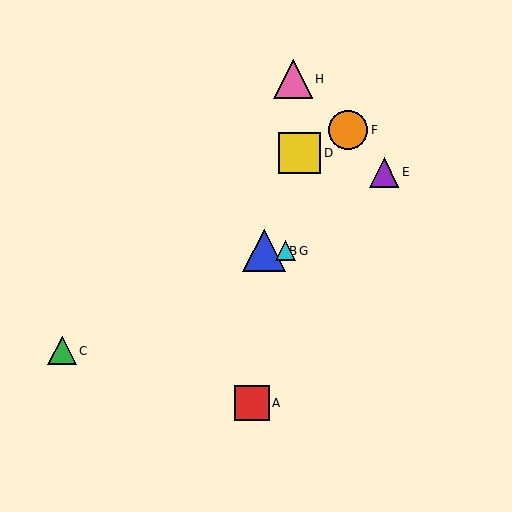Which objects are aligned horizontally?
Objects B, G are aligned horizontally.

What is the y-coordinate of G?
Object G is at y≈251.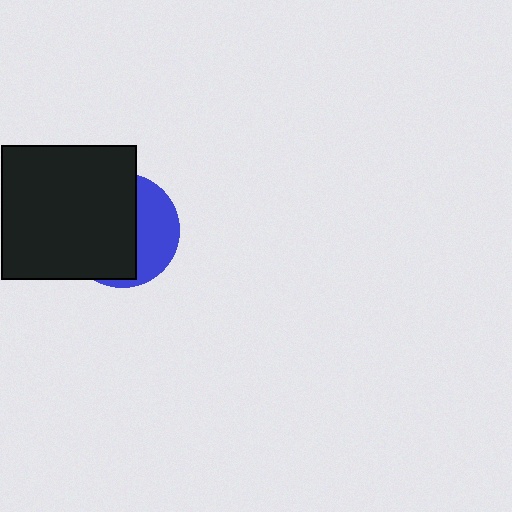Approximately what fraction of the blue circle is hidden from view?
Roughly 64% of the blue circle is hidden behind the black square.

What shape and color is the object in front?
The object in front is a black square.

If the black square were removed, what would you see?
You would see the complete blue circle.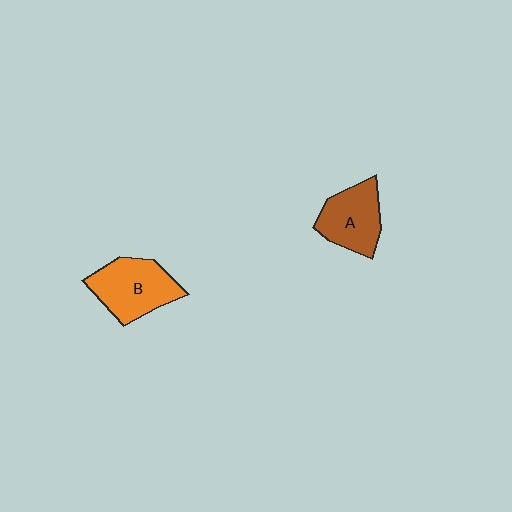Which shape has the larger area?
Shape B (orange).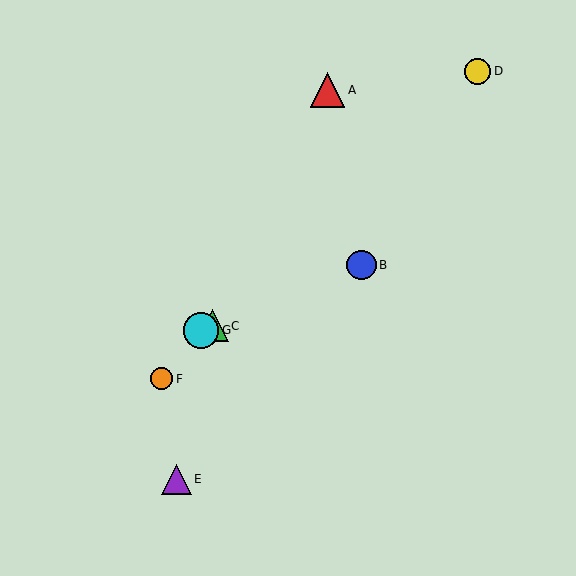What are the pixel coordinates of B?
Object B is at (362, 265).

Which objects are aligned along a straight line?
Objects B, C, G are aligned along a straight line.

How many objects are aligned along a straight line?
3 objects (B, C, G) are aligned along a straight line.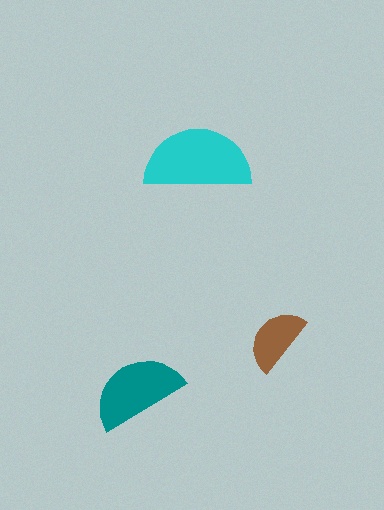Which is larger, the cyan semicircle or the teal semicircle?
The cyan one.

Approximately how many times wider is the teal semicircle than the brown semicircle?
About 1.5 times wider.